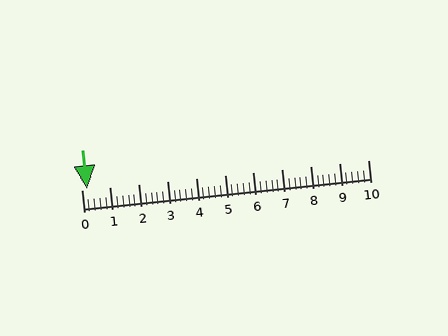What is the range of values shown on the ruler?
The ruler shows values from 0 to 10.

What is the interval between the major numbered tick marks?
The major tick marks are spaced 1 units apart.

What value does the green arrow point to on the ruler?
The green arrow points to approximately 0.2.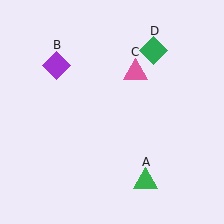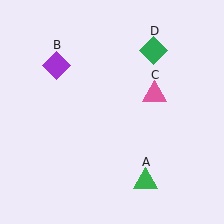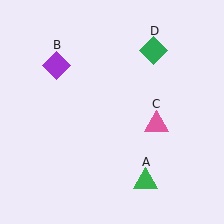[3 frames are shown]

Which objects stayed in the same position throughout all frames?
Green triangle (object A) and purple diamond (object B) and green diamond (object D) remained stationary.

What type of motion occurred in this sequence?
The pink triangle (object C) rotated clockwise around the center of the scene.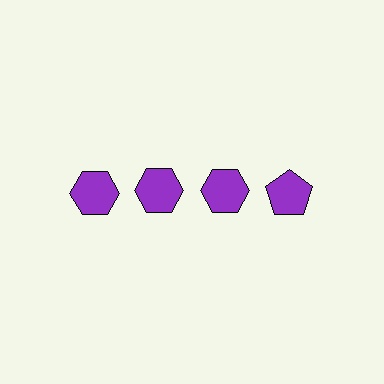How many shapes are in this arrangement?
There are 4 shapes arranged in a grid pattern.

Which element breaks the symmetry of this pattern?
The purple pentagon in the top row, second from right column breaks the symmetry. All other shapes are purple hexagons.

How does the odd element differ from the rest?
It has a different shape: pentagon instead of hexagon.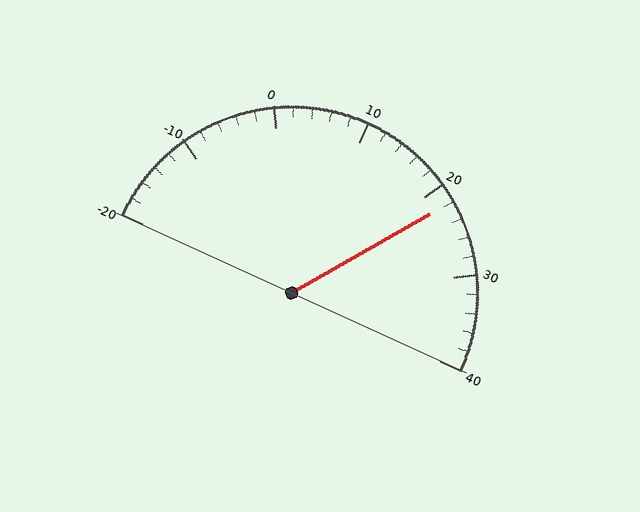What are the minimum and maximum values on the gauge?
The gauge ranges from -20 to 40.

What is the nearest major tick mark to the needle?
The nearest major tick mark is 20.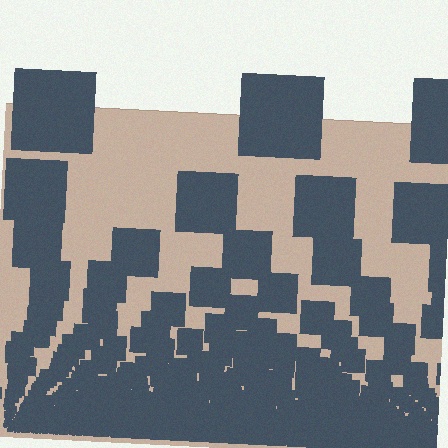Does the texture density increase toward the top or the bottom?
Density increases toward the bottom.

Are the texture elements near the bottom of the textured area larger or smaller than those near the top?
Smaller. The gradient is inverted — elements near the bottom are smaller and denser.